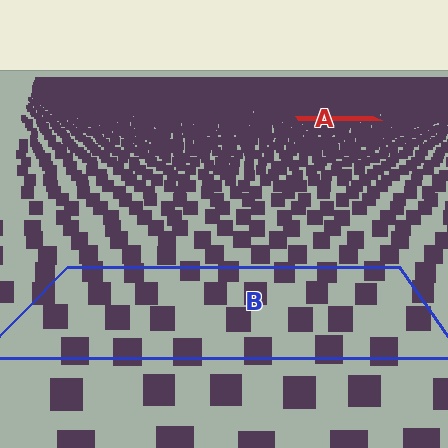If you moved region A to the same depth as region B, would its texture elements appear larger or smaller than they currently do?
They would appear larger. At a closer depth, the same texture elements are projected at a bigger on-screen size.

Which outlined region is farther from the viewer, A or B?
Region A is farther from the viewer — the texture elements inside it appear smaller and more densely packed.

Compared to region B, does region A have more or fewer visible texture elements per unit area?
Region A has more texture elements per unit area — they are packed more densely because it is farther away.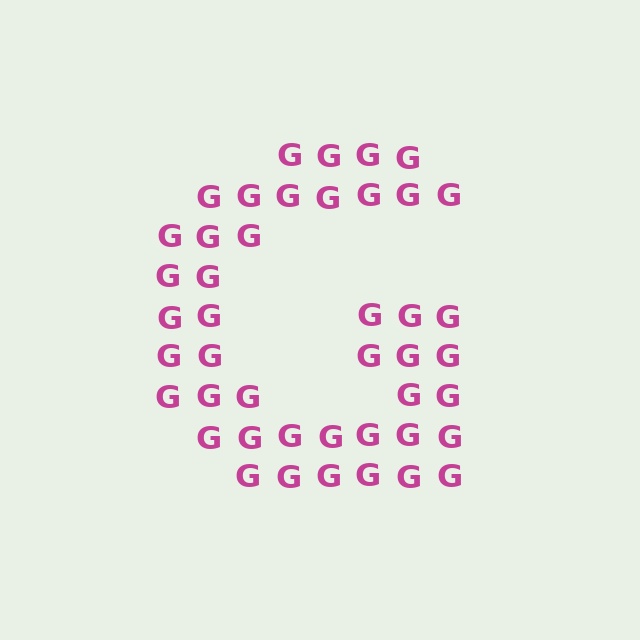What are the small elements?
The small elements are letter G's.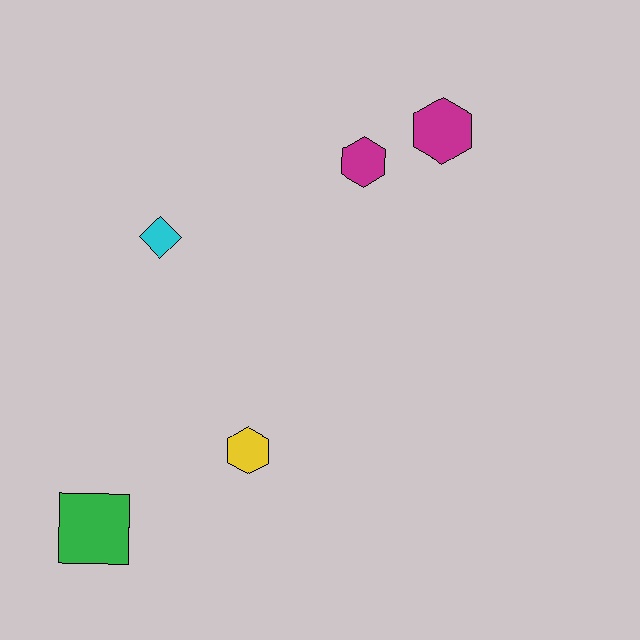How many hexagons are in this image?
There are 3 hexagons.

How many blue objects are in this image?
There are no blue objects.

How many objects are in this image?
There are 5 objects.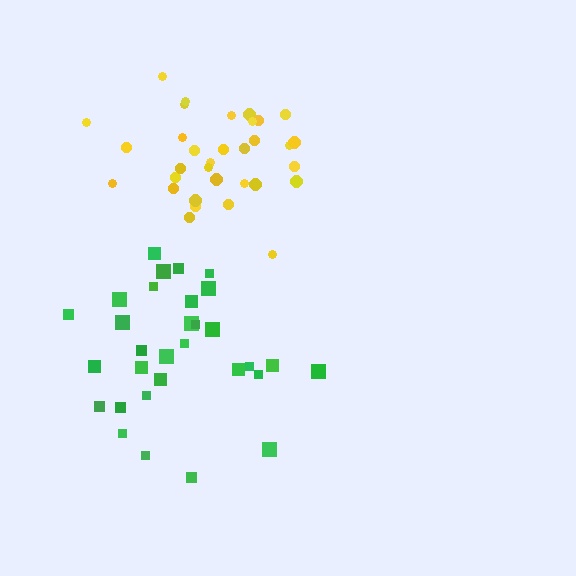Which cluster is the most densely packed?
Yellow.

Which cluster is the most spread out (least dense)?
Green.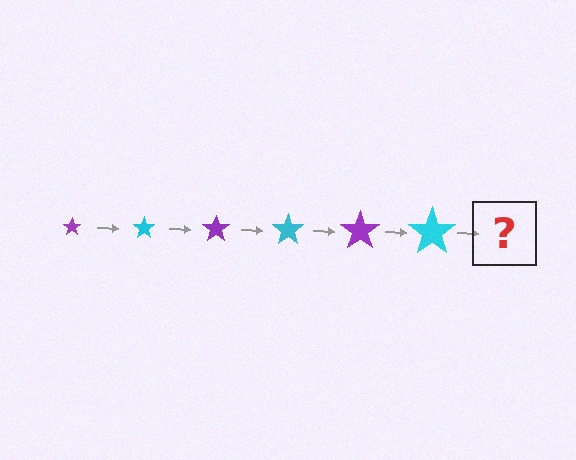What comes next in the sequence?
The next element should be a purple star, larger than the previous one.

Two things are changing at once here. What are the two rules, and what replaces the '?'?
The two rules are that the star grows larger each step and the color cycles through purple and cyan. The '?' should be a purple star, larger than the previous one.